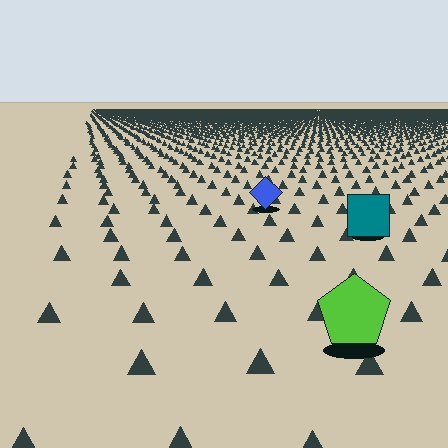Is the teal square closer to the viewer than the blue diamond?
Yes. The teal square is closer — you can tell from the texture gradient: the ground texture is coarser near it.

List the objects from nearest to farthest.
From nearest to farthest: the lime pentagon, the teal square, the blue diamond.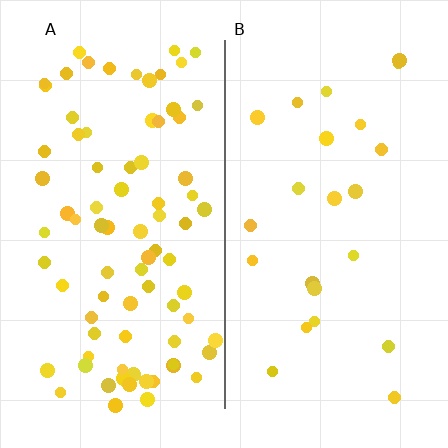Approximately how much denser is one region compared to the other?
Approximately 3.5× — region A over region B.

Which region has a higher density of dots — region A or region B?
A (the left).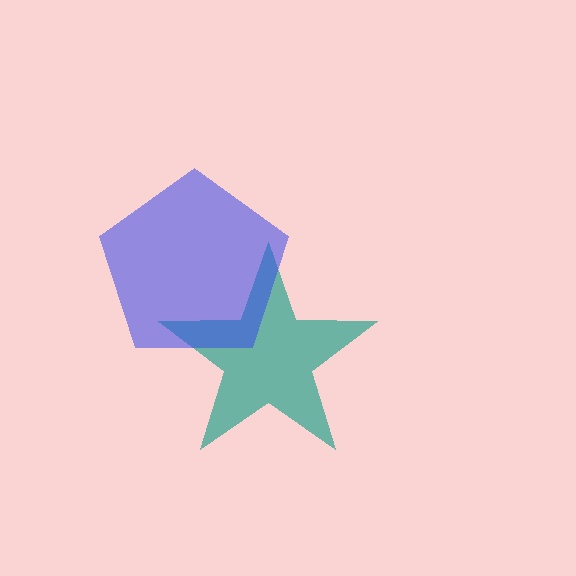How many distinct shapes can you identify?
There are 2 distinct shapes: a teal star, a blue pentagon.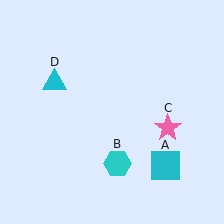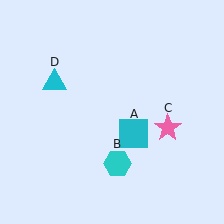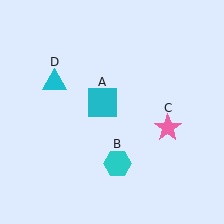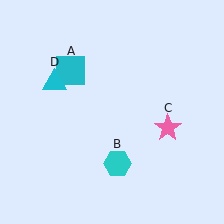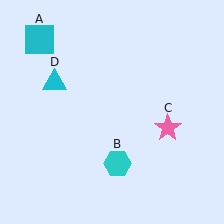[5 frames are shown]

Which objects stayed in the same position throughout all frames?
Cyan hexagon (object B) and pink star (object C) and cyan triangle (object D) remained stationary.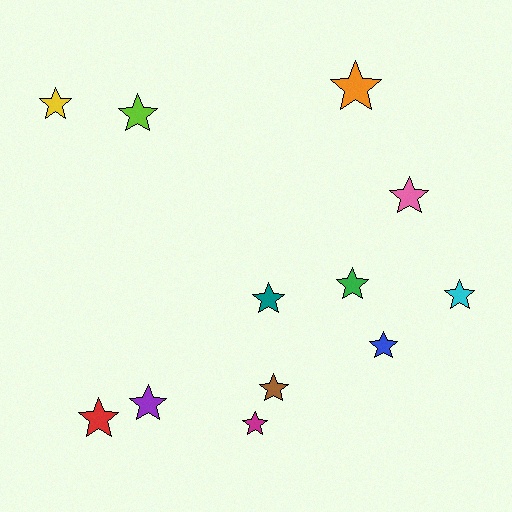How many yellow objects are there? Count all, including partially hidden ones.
There is 1 yellow object.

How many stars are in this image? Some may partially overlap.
There are 12 stars.